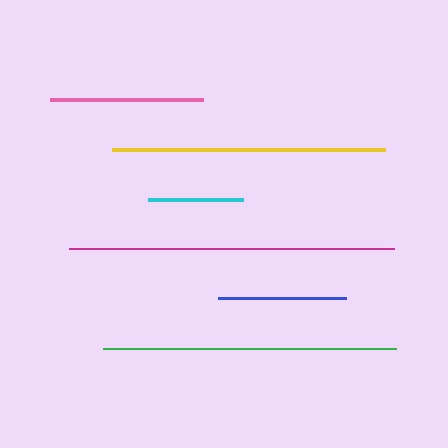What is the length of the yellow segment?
The yellow segment is approximately 273 pixels long.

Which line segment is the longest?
The magenta line is the longest at approximately 326 pixels.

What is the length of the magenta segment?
The magenta segment is approximately 326 pixels long.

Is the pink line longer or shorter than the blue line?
The pink line is longer than the blue line.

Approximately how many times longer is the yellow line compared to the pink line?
The yellow line is approximately 1.8 times the length of the pink line.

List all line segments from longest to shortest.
From longest to shortest: magenta, green, yellow, pink, blue, cyan.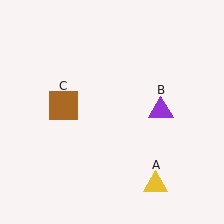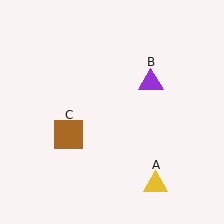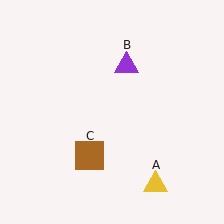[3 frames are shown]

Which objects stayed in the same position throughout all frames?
Yellow triangle (object A) remained stationary.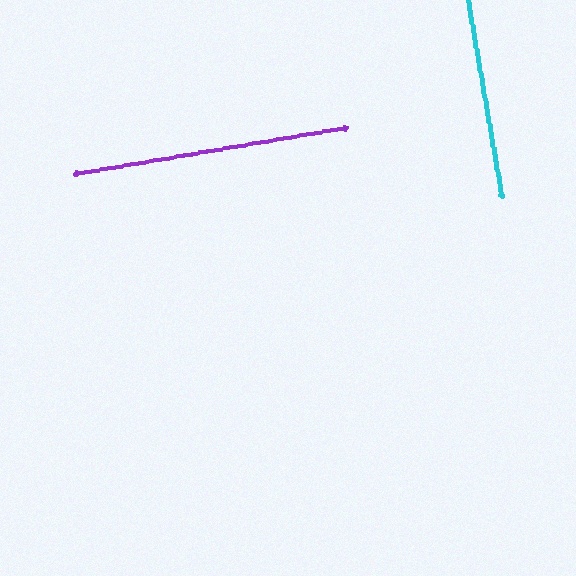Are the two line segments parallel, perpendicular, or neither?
Perpendicular — they meet at approximately 90°.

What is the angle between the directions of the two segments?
Approximately 90 degrees.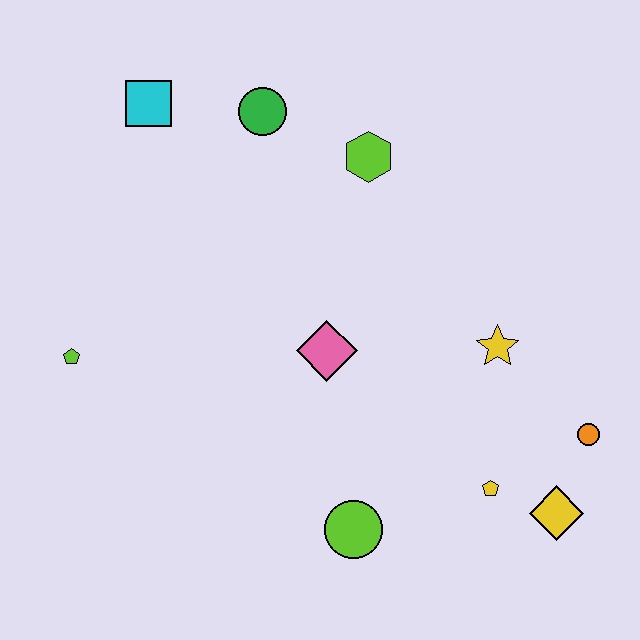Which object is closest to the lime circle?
The yellow pentagon is closest to the lime circle.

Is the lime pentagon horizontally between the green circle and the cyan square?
No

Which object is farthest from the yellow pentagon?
The cyan square is farthest from the yellow pentagon.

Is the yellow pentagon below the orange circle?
Yes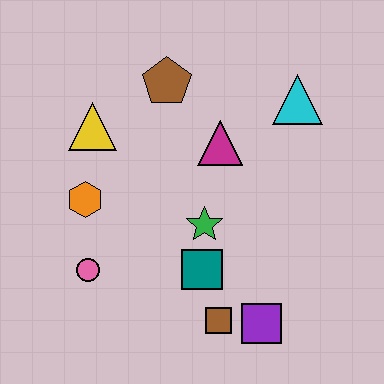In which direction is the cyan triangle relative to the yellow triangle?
The cyan triangle is to the right of the yellow triangle.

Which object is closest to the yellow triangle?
The orange hexagon is closest to the yellow triangle.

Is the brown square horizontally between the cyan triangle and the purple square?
No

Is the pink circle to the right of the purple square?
No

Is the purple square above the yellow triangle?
No